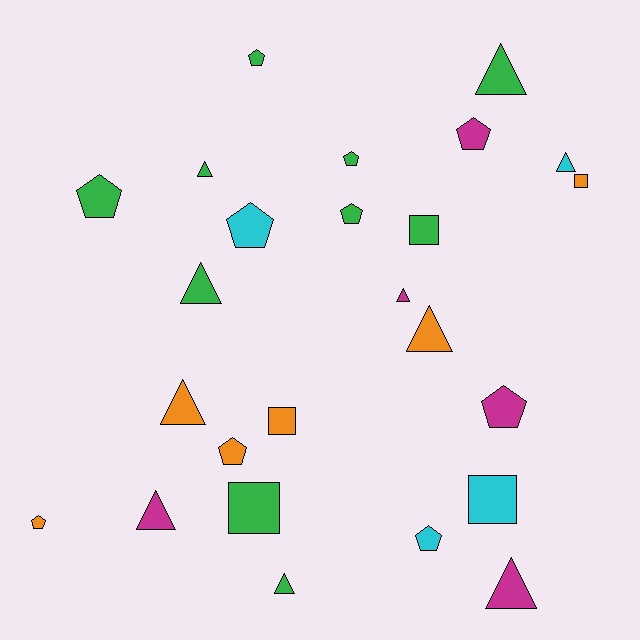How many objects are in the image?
There are 25 objects.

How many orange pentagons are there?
There are 2 orange pentagons.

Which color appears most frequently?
Green, with 10 objects.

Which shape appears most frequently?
Pentagon, with 10 objects.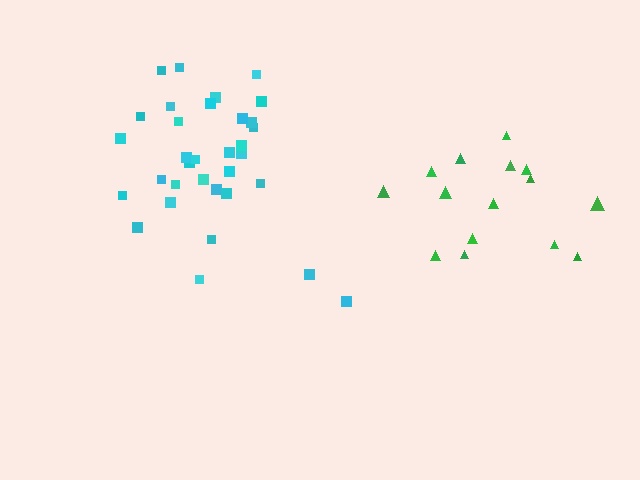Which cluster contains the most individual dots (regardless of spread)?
Cyan (34).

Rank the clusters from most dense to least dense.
cyan, green.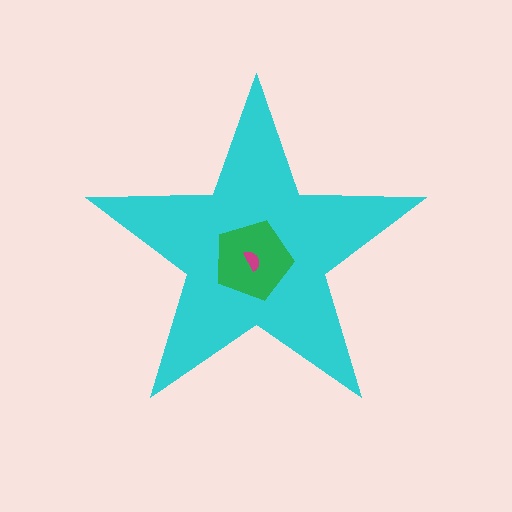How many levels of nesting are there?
3.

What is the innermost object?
The magenta semicircle.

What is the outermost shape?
The cyan star.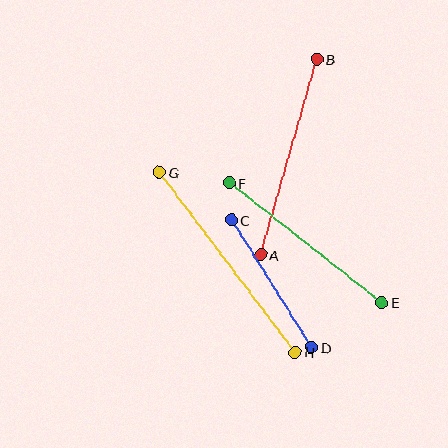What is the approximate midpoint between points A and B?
The midpoint is at approximately (289, 157) pixels.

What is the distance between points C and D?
The distance is approximately 151 pixels.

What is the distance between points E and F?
The distance is approximately 194 pixels.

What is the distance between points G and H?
The distance is approximately 225 pixels.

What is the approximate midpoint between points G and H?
The midpoint is at approximately (227, 262) pixels.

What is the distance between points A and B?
The distance is approximately 203 pixels.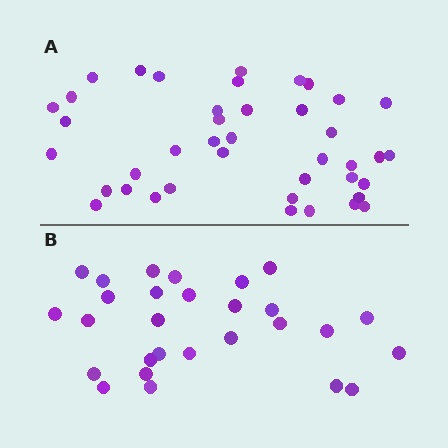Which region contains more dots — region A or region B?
Region A (the top region) has more dots.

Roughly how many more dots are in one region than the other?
Region A has approximately 15 more dots than region B.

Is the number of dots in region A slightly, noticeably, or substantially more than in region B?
Region A has substantially more. The ratio is roughly 1.5 to 1.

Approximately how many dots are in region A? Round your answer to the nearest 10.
About 40 dots. (The exact count is 41, which rounds to 40.)